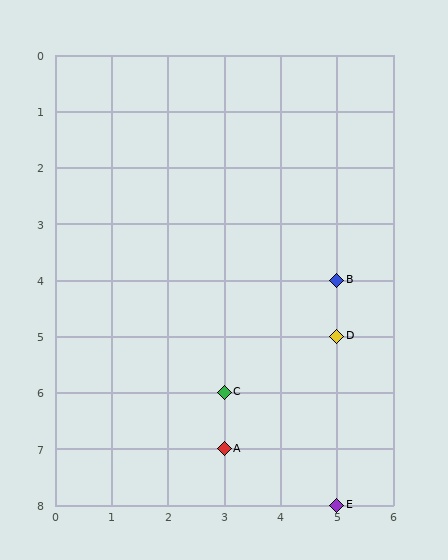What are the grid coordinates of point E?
Point E is at grid coordinates (5, 8).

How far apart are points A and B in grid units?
Points A and B are 2 columns and 3 rows apart (about 3.6 grid units diagonally).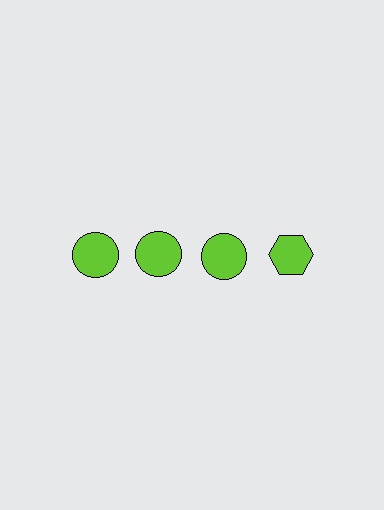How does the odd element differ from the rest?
It has a different shape: hexagon instead of circle.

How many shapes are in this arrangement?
There are 4 shapes arranged in a grid pattern.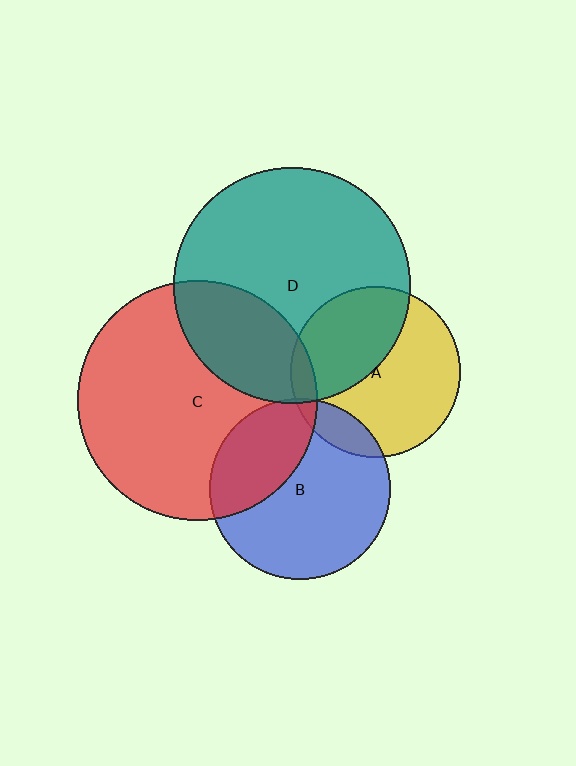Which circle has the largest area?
Circle C (red).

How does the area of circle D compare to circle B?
Approximately 1.7 times.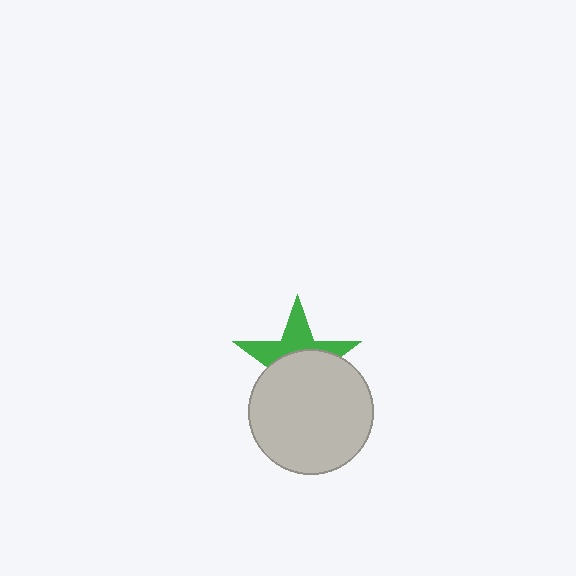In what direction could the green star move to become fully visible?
The green star could move up. That would shift it out from behind the light gray circle entirely.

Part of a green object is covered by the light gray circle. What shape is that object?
It is a star.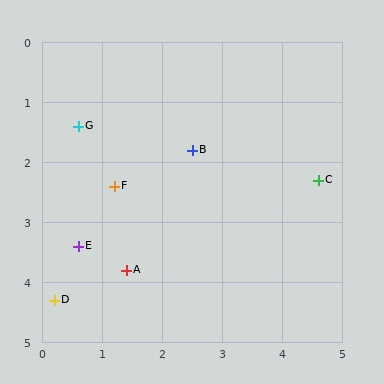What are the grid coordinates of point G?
Point G is at approximately (0.6, 1.4).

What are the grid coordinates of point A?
Point A is at approximately (1.4, 3.8).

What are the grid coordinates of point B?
Point B is at approximately (2.5, 1.8).